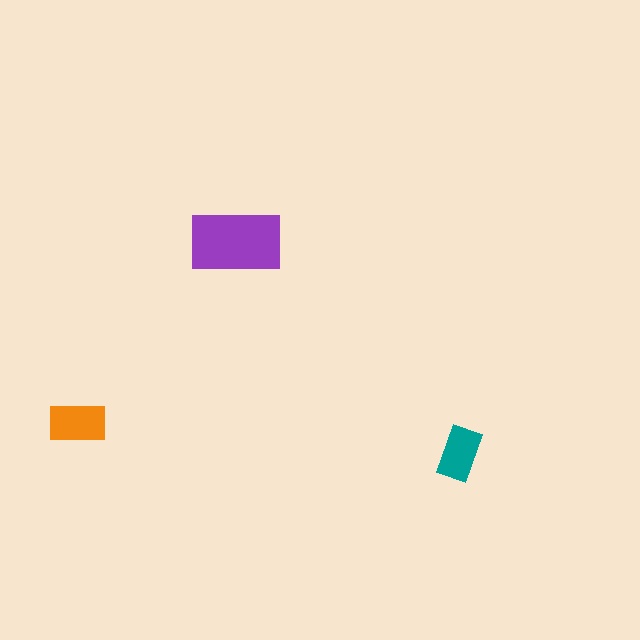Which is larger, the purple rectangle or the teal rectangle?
The purple one.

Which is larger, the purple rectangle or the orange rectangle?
The purple one.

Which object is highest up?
The purple rectangle is topmost.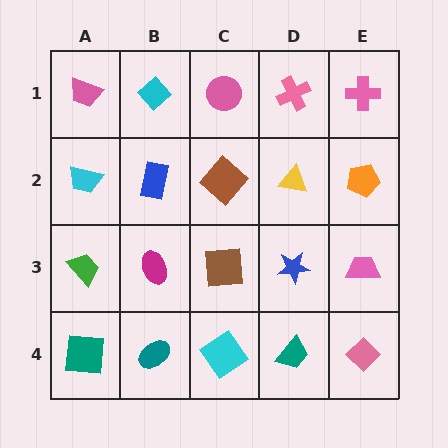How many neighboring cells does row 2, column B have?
4.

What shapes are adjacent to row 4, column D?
A blue star (row 3, column D), a cyan diamond (row 4, column C), a pink diamond (row 4, column E).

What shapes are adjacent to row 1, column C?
A brown diamond (row 2, column C), a cyan diamond (row 1, column B), a pink cross (row 1, column D).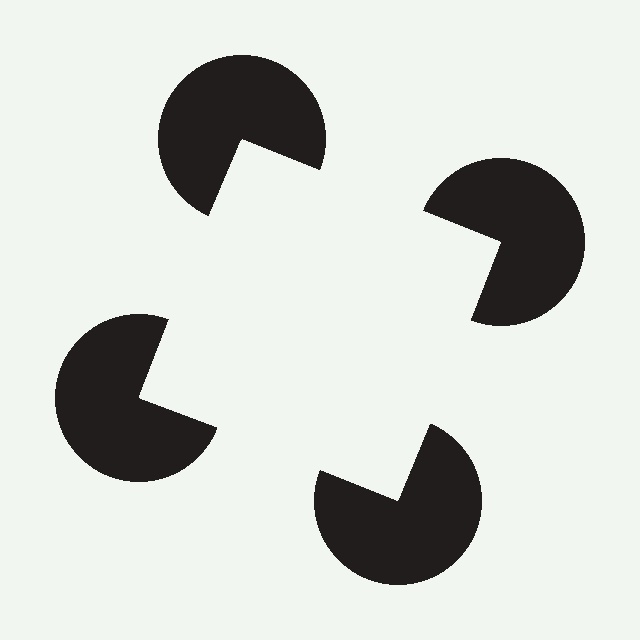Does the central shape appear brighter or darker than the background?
It typically appears slightly brighter than the background, even though no actual brightness change is drawn.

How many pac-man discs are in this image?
There are 4 — one at each vertex of the illusory square.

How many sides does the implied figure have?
4 sides.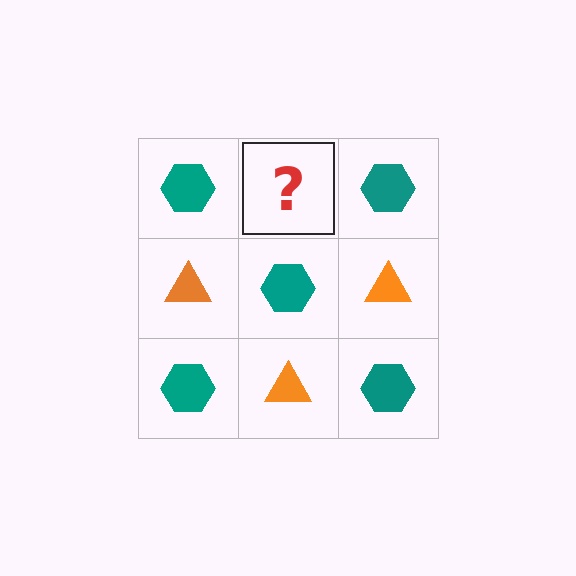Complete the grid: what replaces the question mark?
The question mark should be replaced with an orange triangle.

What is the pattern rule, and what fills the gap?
The rule is that it alternates teal hexagon and orange triangle in a checkerboard pattern. The gap should be filled with an orange triangle.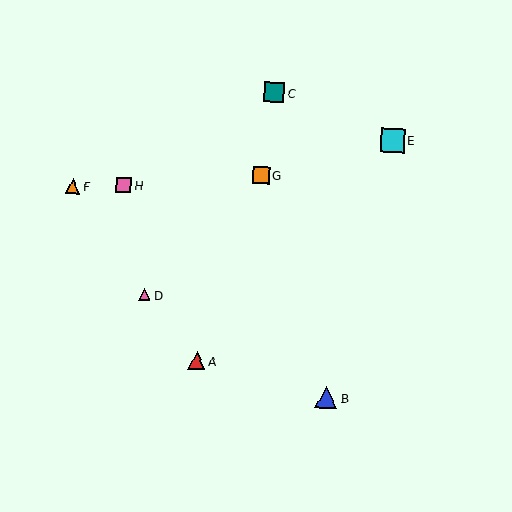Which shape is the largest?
The cyan square (labeled E) is the largest.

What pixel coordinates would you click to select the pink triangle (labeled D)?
Click at (144, 295) to select the pink triangle D.